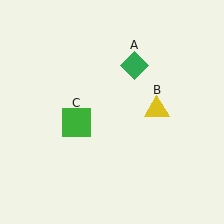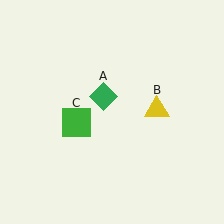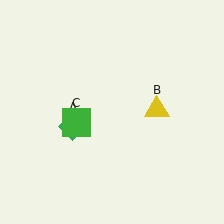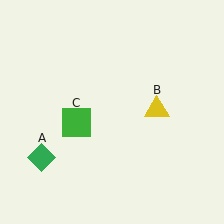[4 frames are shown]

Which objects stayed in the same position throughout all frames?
Yellow triangle (object B) and green square (object C) remained stationary.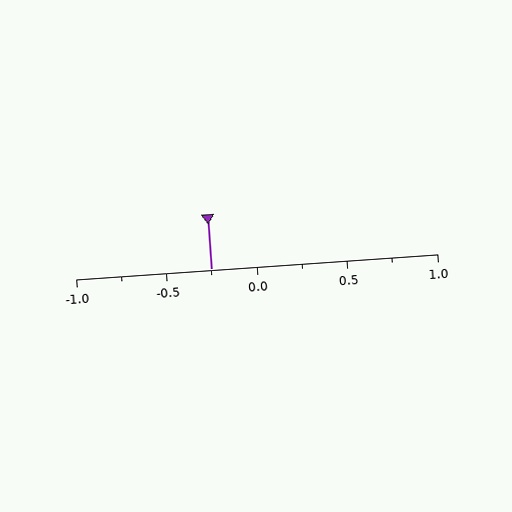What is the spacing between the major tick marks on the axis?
The major ticks are spaced 0.5 apart.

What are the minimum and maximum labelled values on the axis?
The axis runs from -1.0 to 1.0.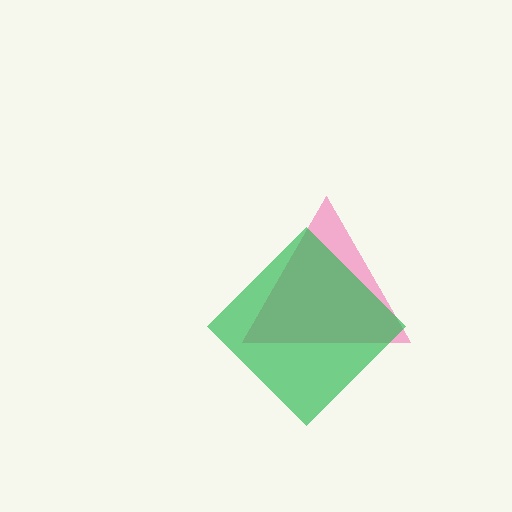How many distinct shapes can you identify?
There are 2 distinct shapes: a pink triangle, a green diamond.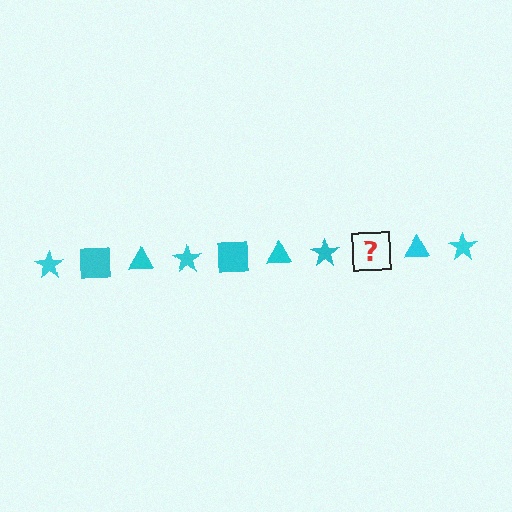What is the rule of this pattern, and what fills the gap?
The rule is that the pattern cycles through star, square, triangle shapes in cyan. The gap should be filled with a cyan square.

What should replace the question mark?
The question mark should be replaced with a cyan square.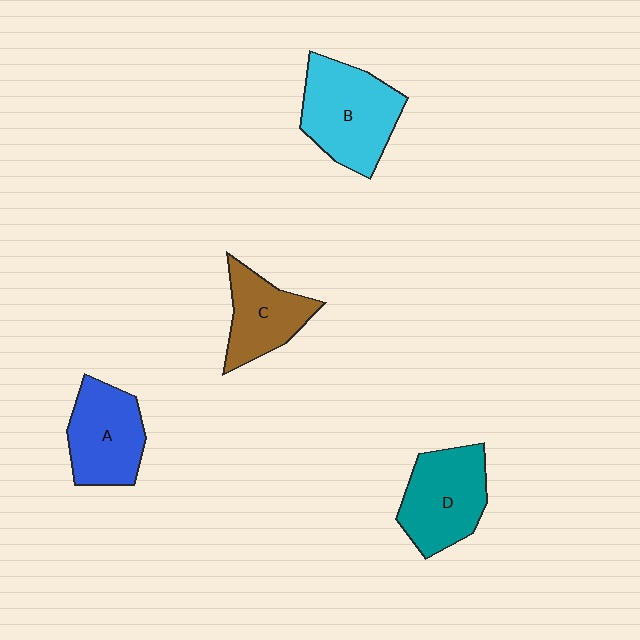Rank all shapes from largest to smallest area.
From largest to smallest: B (cyan), D (teal), A (blue), C (brown).